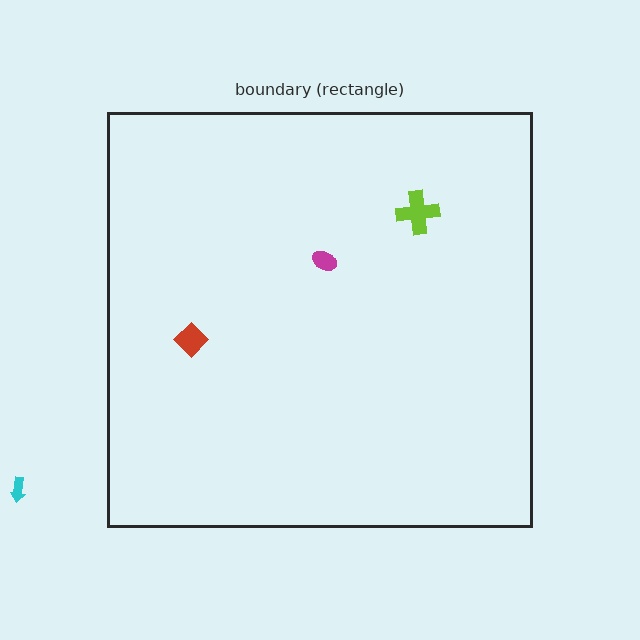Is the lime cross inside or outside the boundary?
Inside.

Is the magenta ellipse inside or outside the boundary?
Inside.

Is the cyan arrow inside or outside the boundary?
Outside.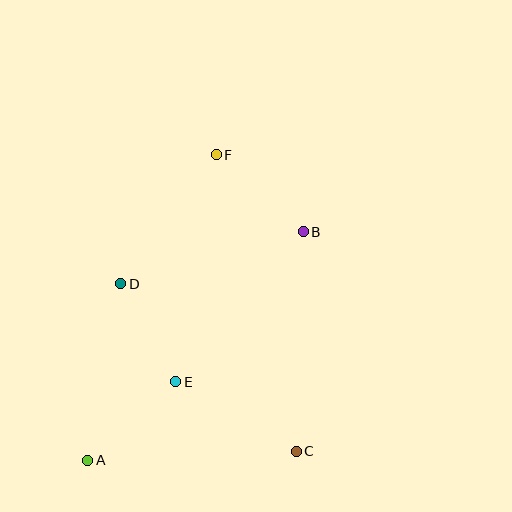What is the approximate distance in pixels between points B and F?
The distance between B and F is approximately 116 pixels.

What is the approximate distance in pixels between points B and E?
The distance between B and E is approximately 197 pixels.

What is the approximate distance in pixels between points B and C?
The distance between B and C is approximately 220 pixels.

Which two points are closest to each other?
Points D and E are closest to each other.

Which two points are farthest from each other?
Points A and F are farthest from each other.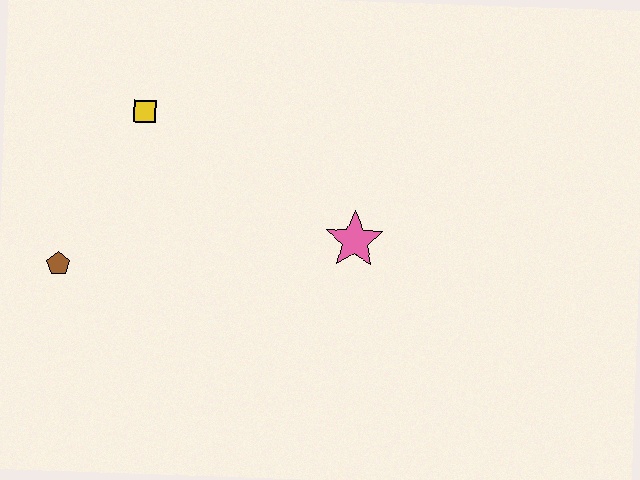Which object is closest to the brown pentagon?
The yellow square is closest to the brown pentagon.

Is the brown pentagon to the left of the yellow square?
Yes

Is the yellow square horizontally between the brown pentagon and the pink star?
Yes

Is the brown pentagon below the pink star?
Yes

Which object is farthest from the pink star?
The brown pentagon is farthest from the pink star.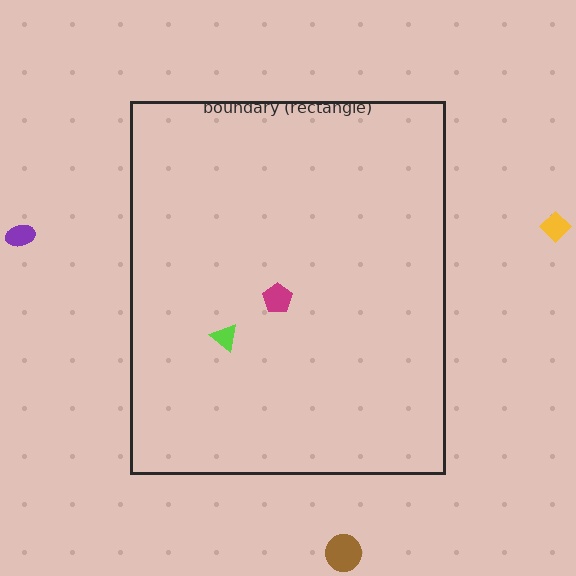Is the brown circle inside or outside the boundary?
Outside.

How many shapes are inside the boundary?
2 inside, 3 outside.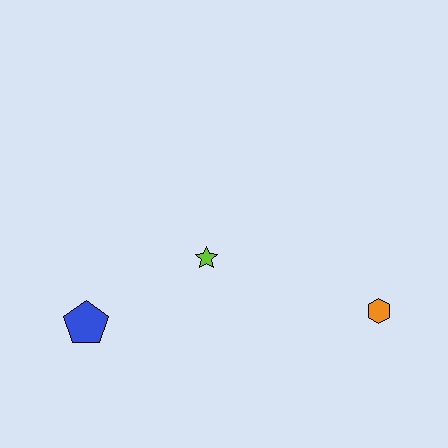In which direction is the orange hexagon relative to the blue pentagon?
The orange hexagon is to the right of the blue pentagon.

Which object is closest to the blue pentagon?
The lime star is closest to the blue pentagon.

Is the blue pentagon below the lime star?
Yes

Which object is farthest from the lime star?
The orange hexagon is farthest from the lime star.